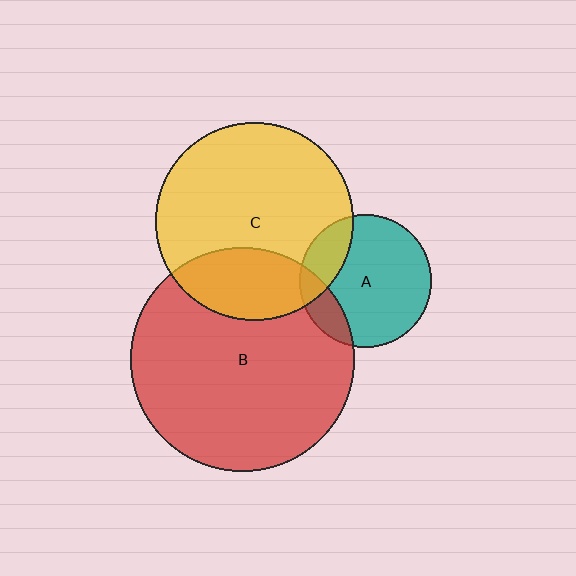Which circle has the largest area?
Circle B (red).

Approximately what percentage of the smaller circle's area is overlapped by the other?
Approximately 25%.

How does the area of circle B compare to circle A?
Approximately 2.9 times.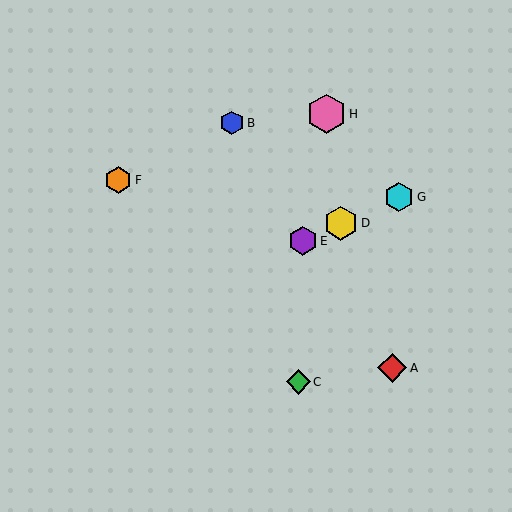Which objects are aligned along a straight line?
Objects D, E, G are aligned along a straight line.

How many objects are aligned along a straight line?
3 objects (D, E, G) are aligned along a straight line.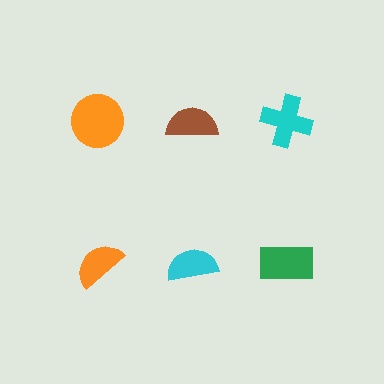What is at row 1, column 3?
A cyan cross.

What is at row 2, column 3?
A green rectangle.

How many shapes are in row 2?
3 shapes.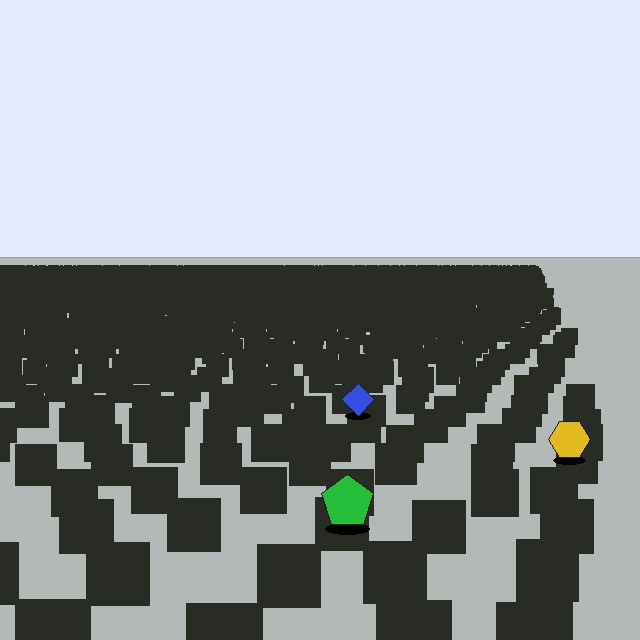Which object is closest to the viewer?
The green pentagon is closest. The texture marks near it are larger and more spread out.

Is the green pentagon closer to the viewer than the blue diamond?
Yes. The green pentagon is closer — you can tell from the texture gradient: the ground texture is coarser near it.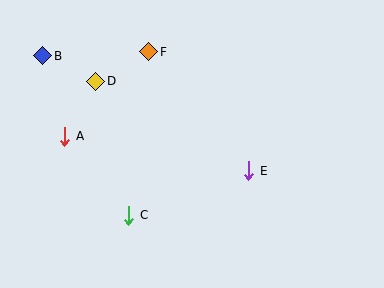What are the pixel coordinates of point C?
Point C is at (129, 215).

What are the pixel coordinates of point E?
Point E is at (249, 171).